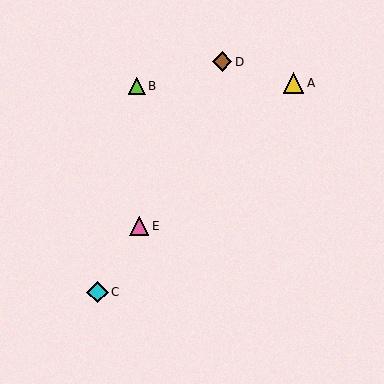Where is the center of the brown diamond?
The center of the brown diamond is at (223, 62).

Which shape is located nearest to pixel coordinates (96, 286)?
The cyan diamond (labeled C) at (97, 292) is nearest to that location.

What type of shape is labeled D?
Shape D is a brown diamond.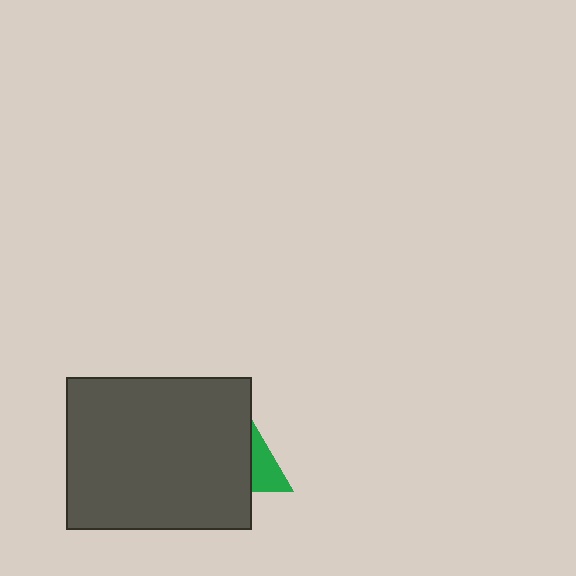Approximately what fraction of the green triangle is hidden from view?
Roughly 67% of the green triangle is hidden behind the dark gray rectangle.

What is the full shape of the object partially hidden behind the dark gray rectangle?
The partially hidden object is a green triangle.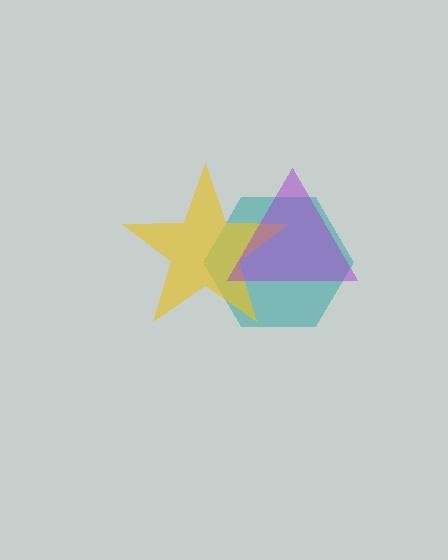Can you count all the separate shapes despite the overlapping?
Yes, there are 3 separate shapes.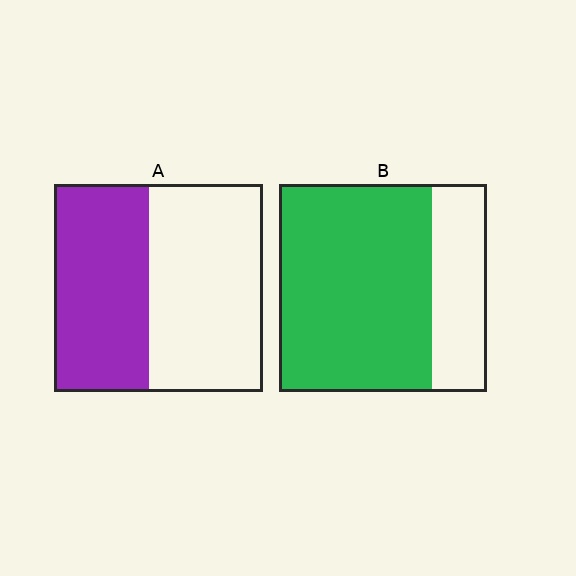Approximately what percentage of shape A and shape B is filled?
A is approximately 45% and B is approximately 75%.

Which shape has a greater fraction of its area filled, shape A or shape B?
Shape B.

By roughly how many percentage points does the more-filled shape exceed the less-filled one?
By roughly 30 percentage points (B over A).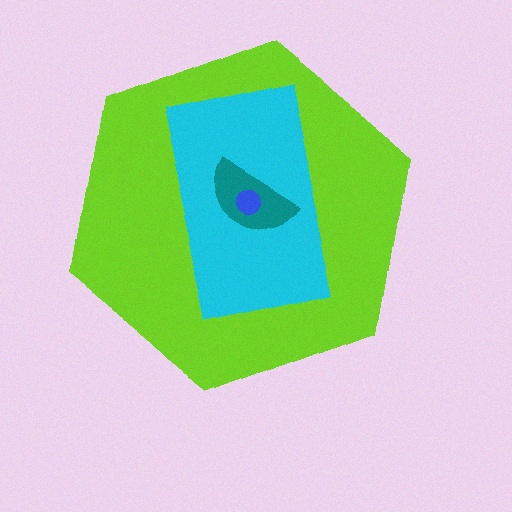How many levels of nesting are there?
4.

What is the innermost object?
The blue circle.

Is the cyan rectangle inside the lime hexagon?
Yes.